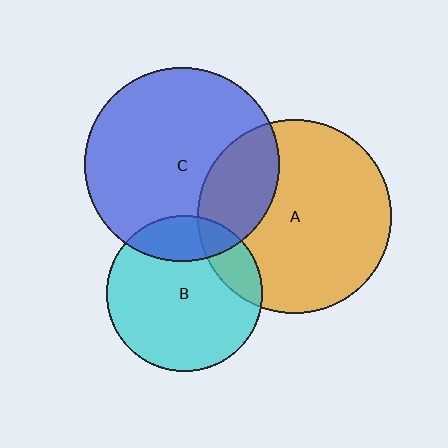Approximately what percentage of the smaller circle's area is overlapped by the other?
Approximately 25%.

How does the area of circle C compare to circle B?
Approximately 1.5 times.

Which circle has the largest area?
Circle C (blue).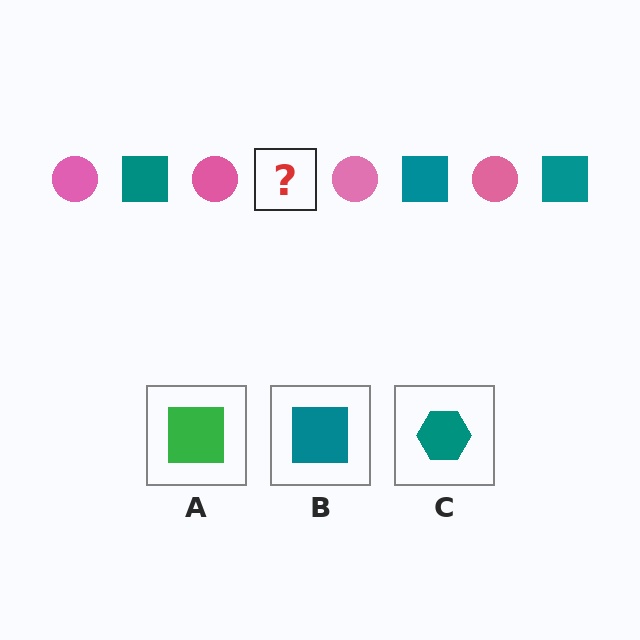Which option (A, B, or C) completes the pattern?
B.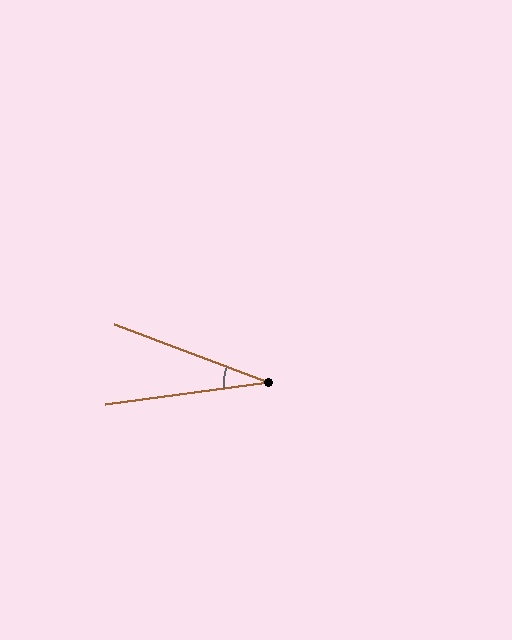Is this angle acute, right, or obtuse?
It is acute.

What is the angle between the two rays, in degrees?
Approximately 28 degrees.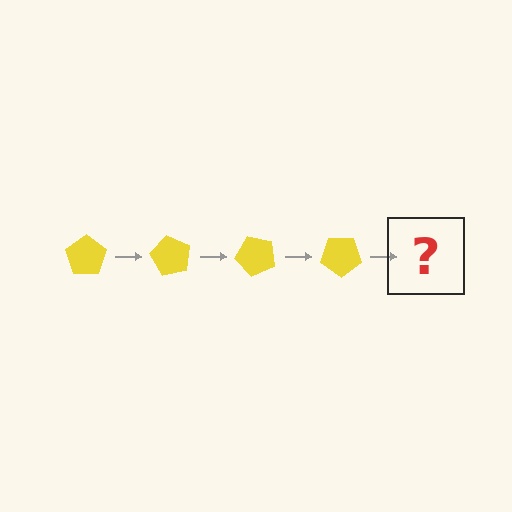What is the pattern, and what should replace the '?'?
The pattern is that the pentagon rotates 60 degrees each step. The '?' should be a yellow pentagon rotated 240 degrees.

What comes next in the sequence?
The next element should be a yellow pentagon rotated 240 degrees.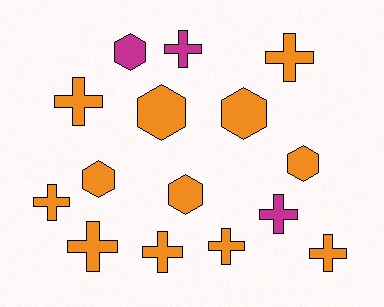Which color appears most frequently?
Orange, with 12 objects.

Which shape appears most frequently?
Cross, with 9 objects.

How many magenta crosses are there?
There are 2 magenta crosses.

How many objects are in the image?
There are 15 objects.